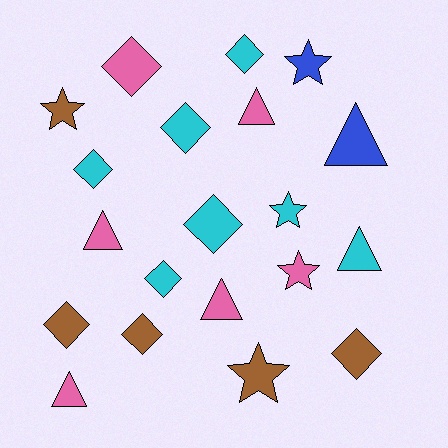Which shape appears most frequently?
Diamond, with 9 objects.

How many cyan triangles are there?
There is 1 cyan triangle.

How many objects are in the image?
There are 20 objects.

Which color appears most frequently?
Cyan, with 7 objects.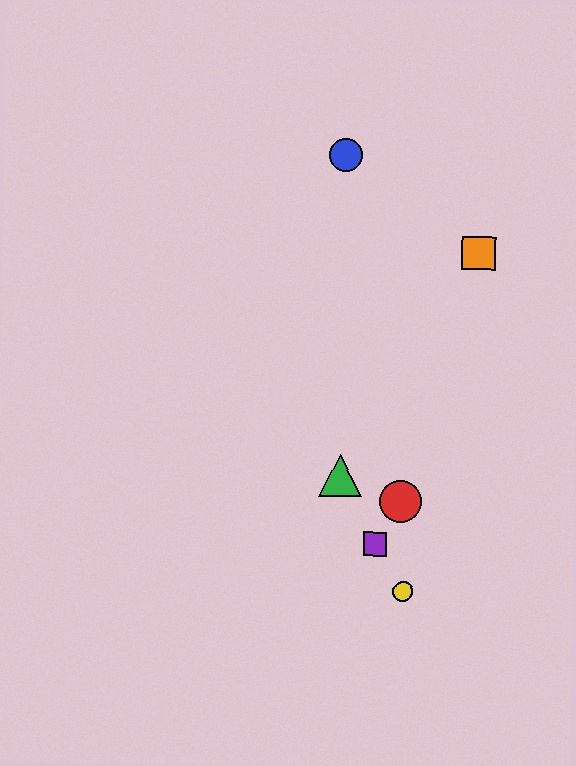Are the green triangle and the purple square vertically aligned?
No, the green triangle is at x≈340 and the purple square is at x≈375.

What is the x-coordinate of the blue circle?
The blue circle is at x≈346.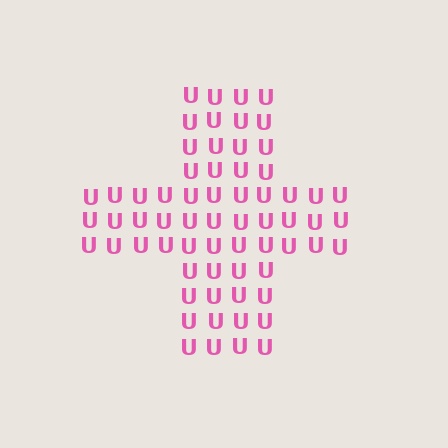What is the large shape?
The large shape is a cross.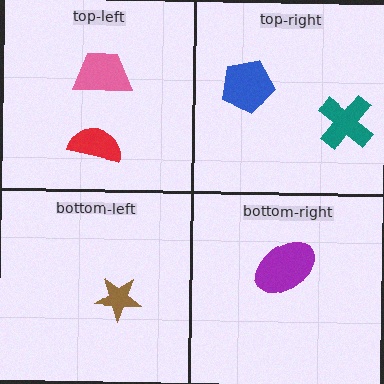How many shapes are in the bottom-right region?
1.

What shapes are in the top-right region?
The teal cross, the blue pentagon.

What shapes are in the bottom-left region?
The brown star.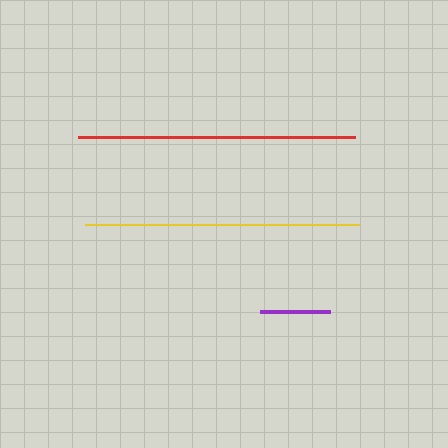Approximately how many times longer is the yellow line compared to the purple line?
The yellow line is approximately 3.9 times the length of the purple line.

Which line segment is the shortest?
The purple line is the shortest at approximately 70 pixels.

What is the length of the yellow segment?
The yellow segment is approximately 274 pixels long.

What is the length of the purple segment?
The purple segment is approximately 70 pixels long.